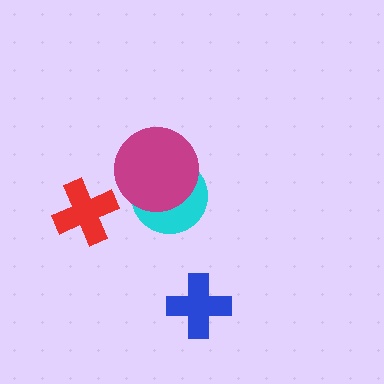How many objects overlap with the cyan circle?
1 object overlaps with the cyan circle.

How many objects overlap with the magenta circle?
1 object overlaps with the magenta circle.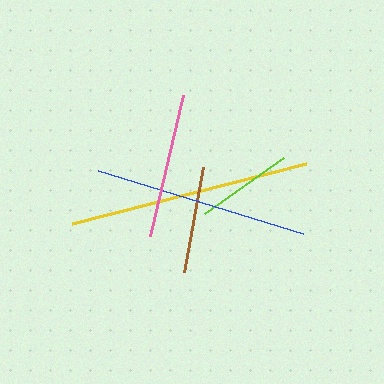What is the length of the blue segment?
The blue segment is approximately 215 pixels long.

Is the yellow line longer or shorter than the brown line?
The yellow line is longer than the brown line.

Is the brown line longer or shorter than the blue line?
The blue line is longer than the brown line.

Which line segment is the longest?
The yellow line is the longest at approximately 241 pixels.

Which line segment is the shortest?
The lime line is the shortest at approximately 96 pixels.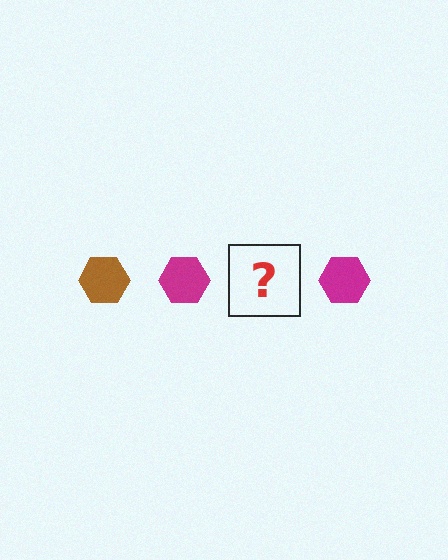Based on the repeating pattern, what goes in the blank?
The blank should be a brown hexagon.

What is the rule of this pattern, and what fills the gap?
The rule is that the pattern cycles through brown, magenta hexagons. The gap should be filled with a brown hexagon.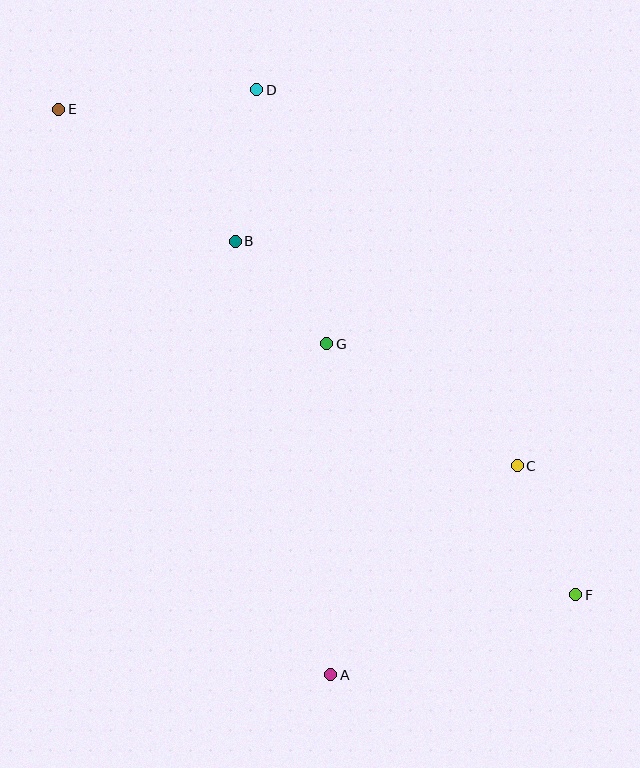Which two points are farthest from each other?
Points E and F are farthest from each other.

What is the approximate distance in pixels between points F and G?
The distance between F and G is approximately 353 pixels.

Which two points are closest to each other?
Points B and G are closest to each other.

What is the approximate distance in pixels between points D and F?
The distance between D and F is approximately 597 pixels.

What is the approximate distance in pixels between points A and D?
The distance between A and D is approximately 590 pixels.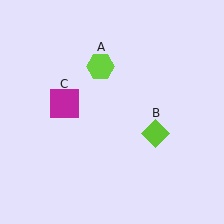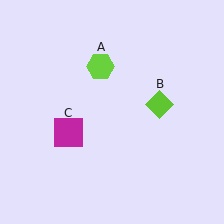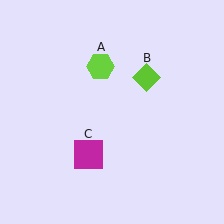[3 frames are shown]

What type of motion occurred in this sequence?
The lime diamond (object B), magenta square (object C) rotated counterclockwise around the center of the scene.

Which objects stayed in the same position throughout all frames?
Lime hexagon (object A) remained stationary.